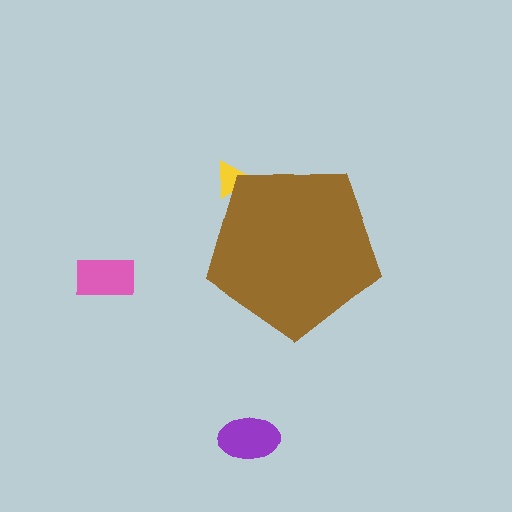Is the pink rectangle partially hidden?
No, the pink rectangle is fully visible.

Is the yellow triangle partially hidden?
Yes, the yellow triangle is partially hidden behind the brown pentagon.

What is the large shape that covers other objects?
A brown pentagon.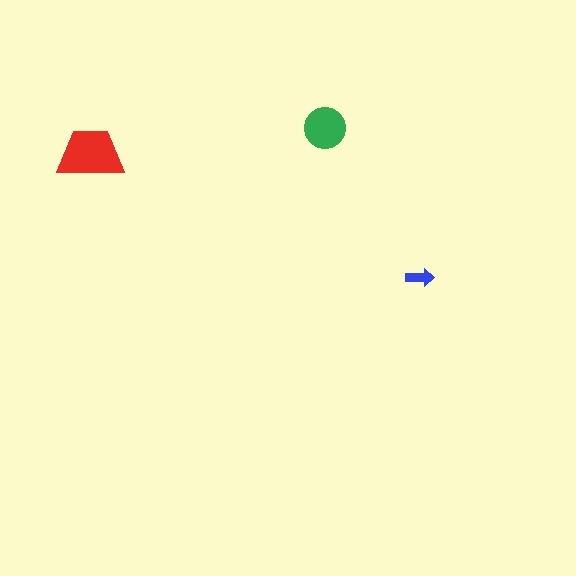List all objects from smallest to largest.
The blue arrow, the green circle, the red trapezoid.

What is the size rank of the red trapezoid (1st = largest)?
1st.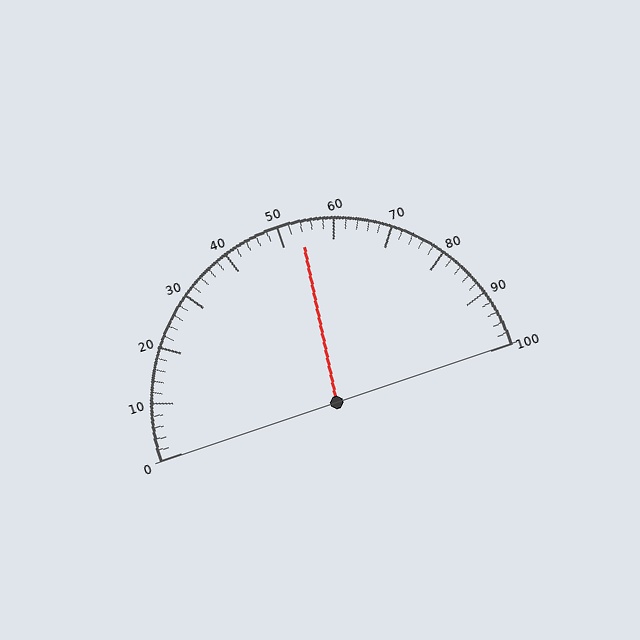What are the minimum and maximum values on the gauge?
The gauge ranges from 0 to 100.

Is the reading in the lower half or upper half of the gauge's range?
The reading is in the upper half of the range (0 to 100).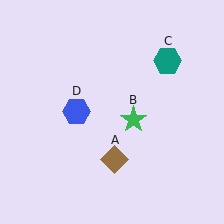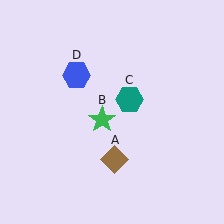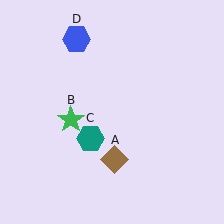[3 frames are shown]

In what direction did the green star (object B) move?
The green star (object B) moved left.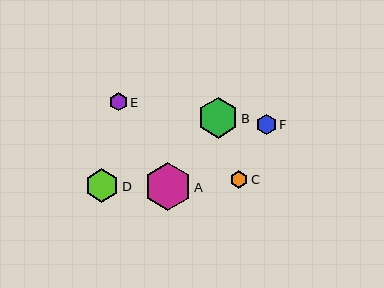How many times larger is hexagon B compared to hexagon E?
Hexagon B is approximately 2.2 times the size of hexagon E.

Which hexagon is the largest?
Hexagon A is the largest with a size of approximately 47 pixels.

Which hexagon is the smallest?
Hexagon C is the smallest with a size of approximately 18 pixels.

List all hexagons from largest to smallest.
From largest to smallest: A, B, D, F, E, C.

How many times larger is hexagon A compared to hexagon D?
Hexagon A is approximately 1.4 times the size of hexagon D.